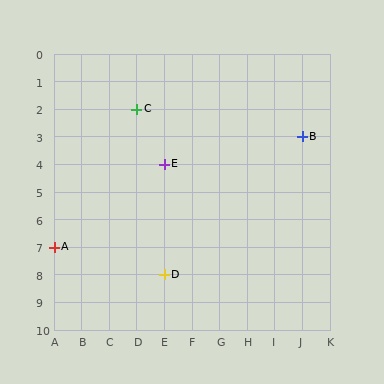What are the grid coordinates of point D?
Point D is at grid coordinates (E, 8).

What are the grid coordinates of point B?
Point B is at grid coordinates (J, 3).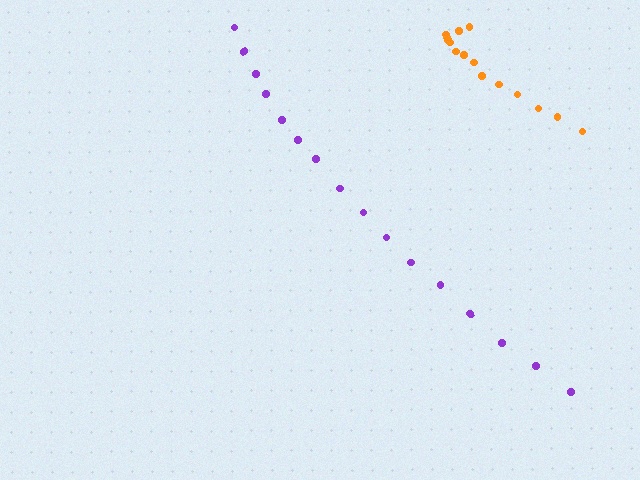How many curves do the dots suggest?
There are 2 distinct paths.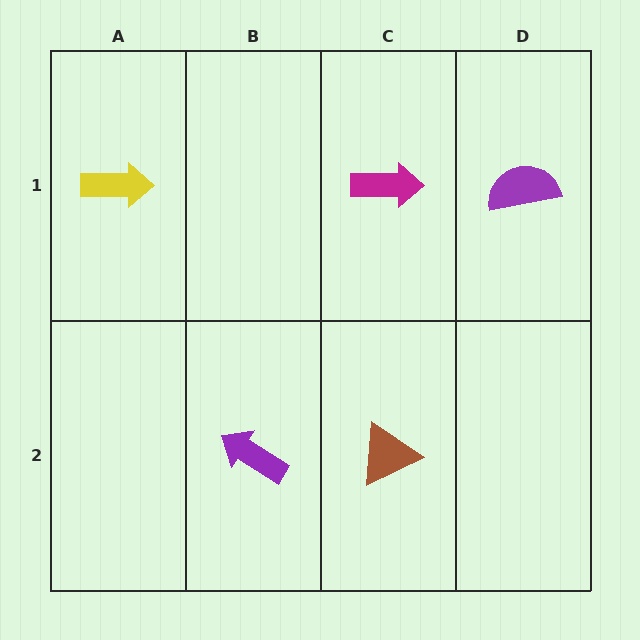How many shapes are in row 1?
3 shapes.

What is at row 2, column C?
A brown triangle.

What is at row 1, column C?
A magenta arrow.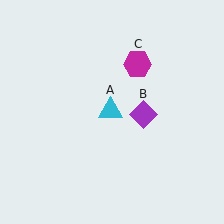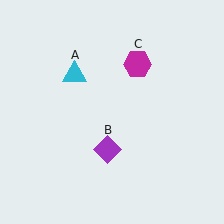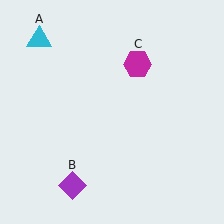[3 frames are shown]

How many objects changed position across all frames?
2 objects changed position: cyan triangle (object A), purple diamond (object B).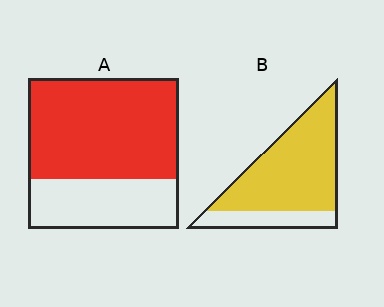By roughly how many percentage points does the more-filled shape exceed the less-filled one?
By roughly 10 percentage points (B over A).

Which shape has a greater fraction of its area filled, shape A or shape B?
Shape B.